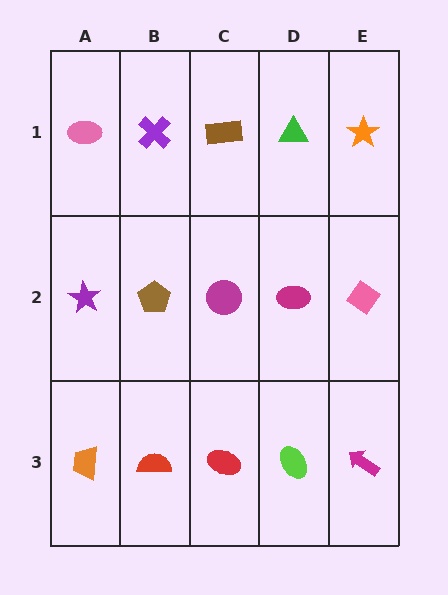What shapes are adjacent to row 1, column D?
A magenta ellipse (row 2, column D), a brown rectangle (row 1, column C), an orange star (row 1, column E).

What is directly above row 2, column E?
An orange star.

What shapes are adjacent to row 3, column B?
A brown pentagon (row 2, column B), an orange trapezoid (row 3, column A), a red ellipse (row 3, column C).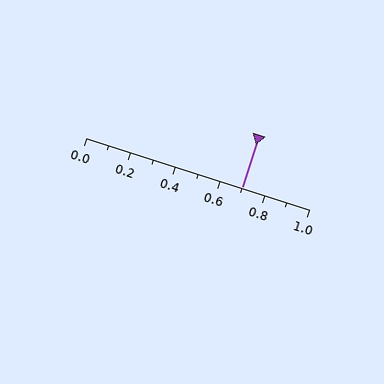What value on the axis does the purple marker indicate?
The marker indicates approximately 0.7.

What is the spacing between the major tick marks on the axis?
The major ticks are spaced 0.2 apart.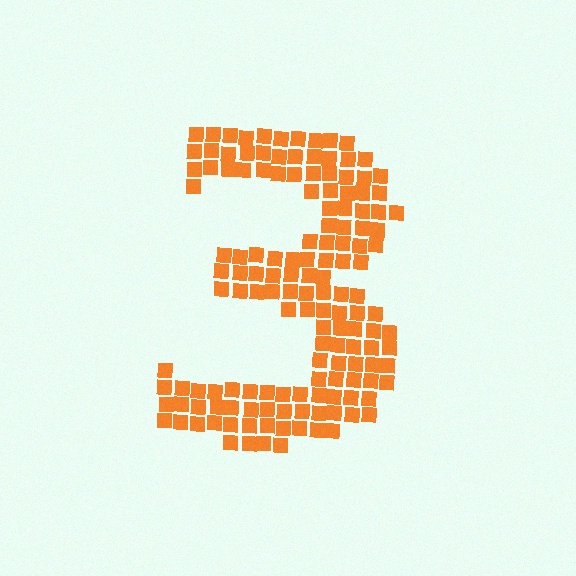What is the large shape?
The large shape is the digit 3.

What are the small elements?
The small elements are squares.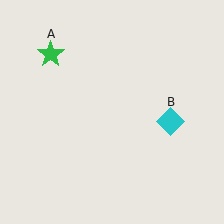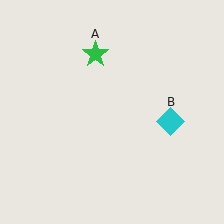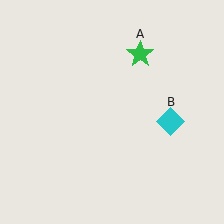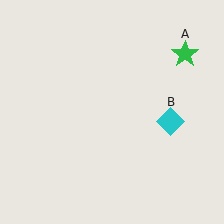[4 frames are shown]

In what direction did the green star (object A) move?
The green star (object A) moved right.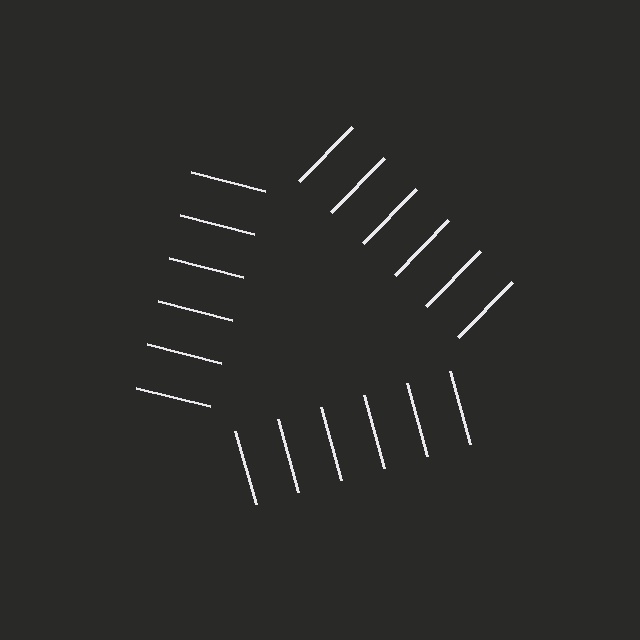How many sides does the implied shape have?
3 sides — the line-ends trace a triangle.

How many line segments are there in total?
18 — 6 along each of the 3 edges.